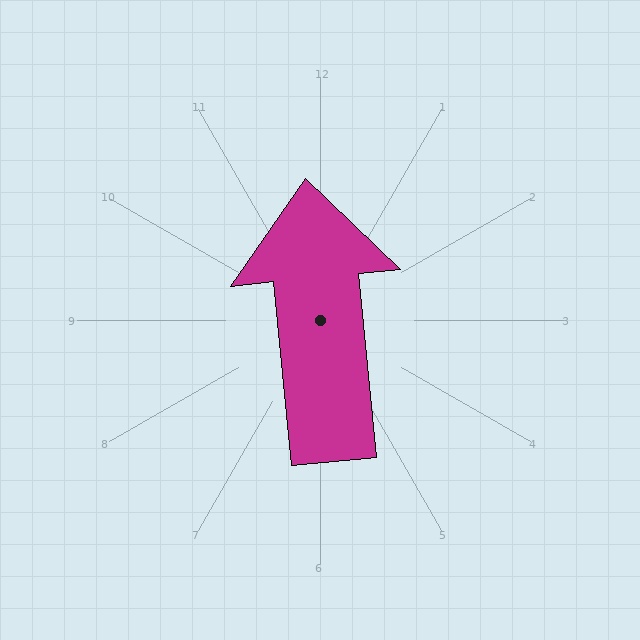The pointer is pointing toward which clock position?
Roughly 12 o'clock.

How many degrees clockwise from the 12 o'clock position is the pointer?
Approximately 354 degrees.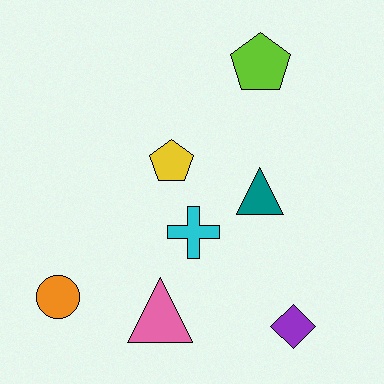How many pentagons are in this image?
There are 2 pentagons.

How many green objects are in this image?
There are no green objects.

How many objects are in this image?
There are 7 objects.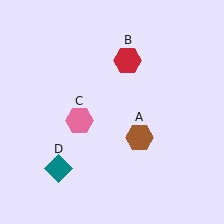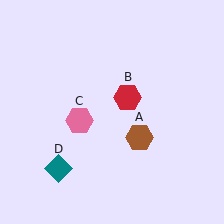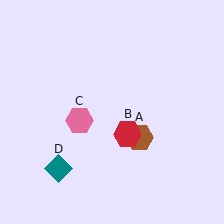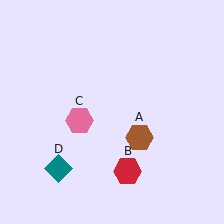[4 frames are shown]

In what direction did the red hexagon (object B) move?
The red hexagon (object B) moved down.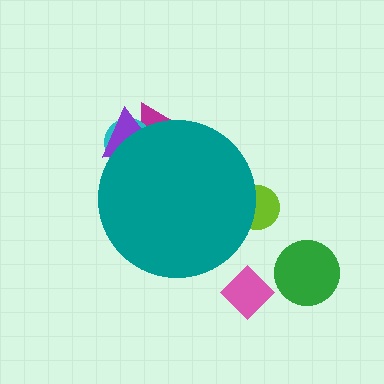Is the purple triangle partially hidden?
Yes, the purple triangle is partially hidden behind the teal circle.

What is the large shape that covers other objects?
A teal circle.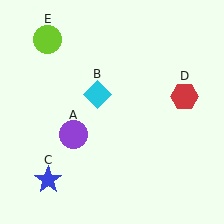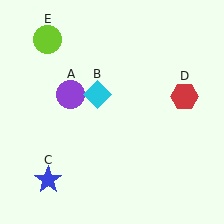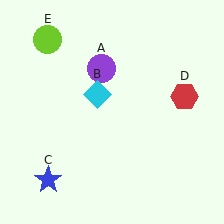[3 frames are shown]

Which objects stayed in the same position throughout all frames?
Cyan diamond (object B) and blue star (object C) and red hexagon (object D) and lime circle (object E) remained stationary.